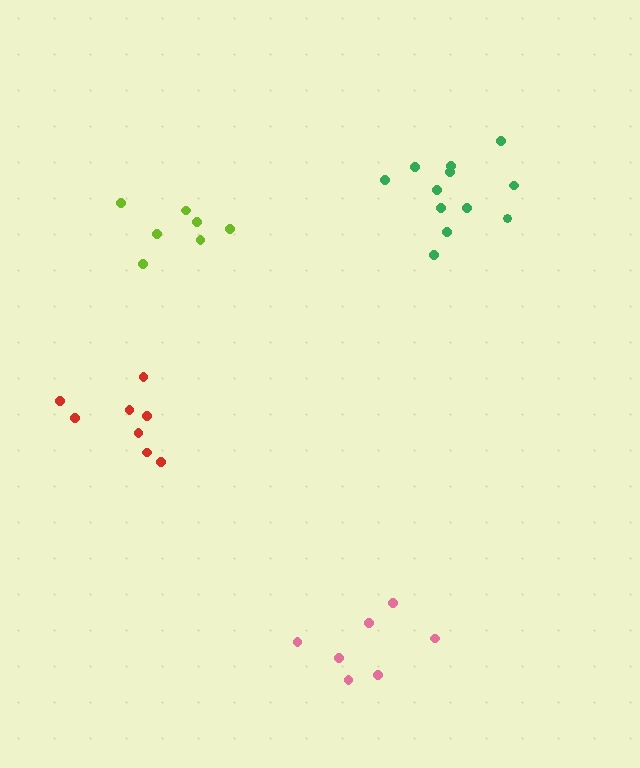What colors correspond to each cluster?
The clusters are colored: lime, pink, red, green.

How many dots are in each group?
Group 1: 7 dots, Group 2: 7 dots, Group 3: 8 dots, Group 4: 12 dots (34 total).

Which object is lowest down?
The pink cluster is bottommost.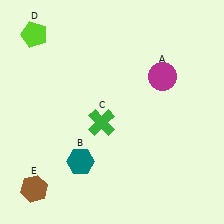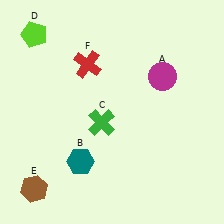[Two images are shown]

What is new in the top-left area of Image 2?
A red cross (F) was added in the top-left area of Image 2.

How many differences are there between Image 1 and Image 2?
There is 1 difference between the two images.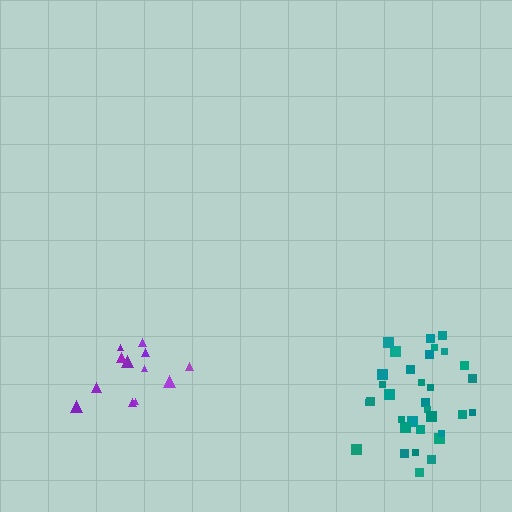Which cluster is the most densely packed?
Teal.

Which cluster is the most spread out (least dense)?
Purple.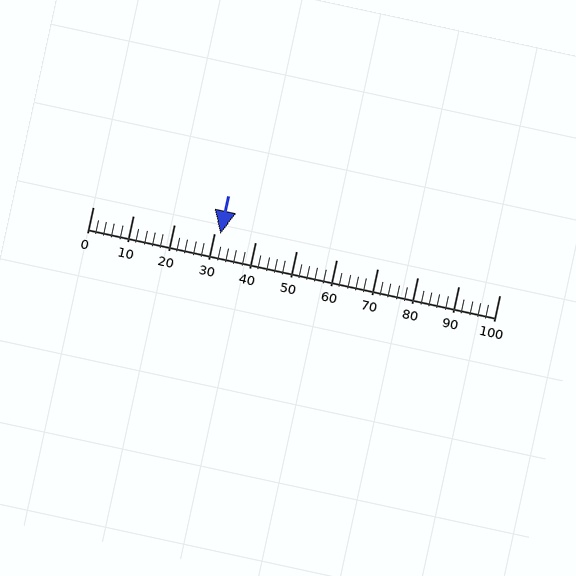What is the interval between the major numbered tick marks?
The major tick marks are spaced 10 units apart.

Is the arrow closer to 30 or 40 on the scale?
The arrow is closer to 30.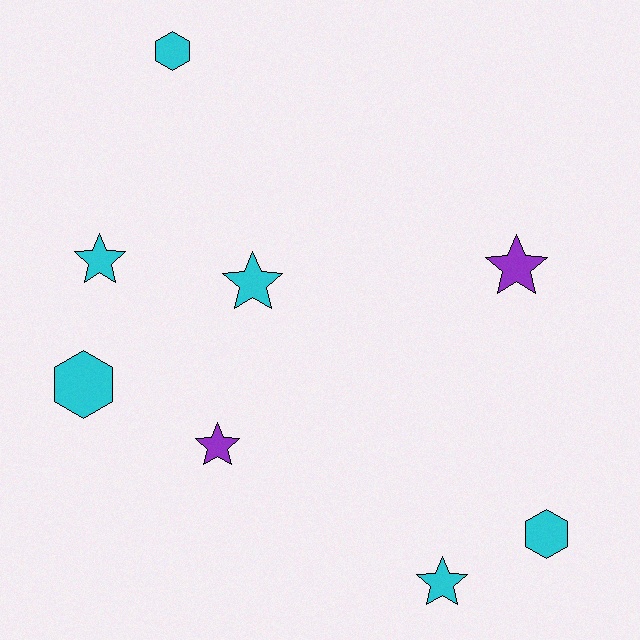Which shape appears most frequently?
Star, with 5 objects.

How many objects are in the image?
There are 8 objects.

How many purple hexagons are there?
There are no purple hexagons.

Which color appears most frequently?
Cyan, with 6 objects.